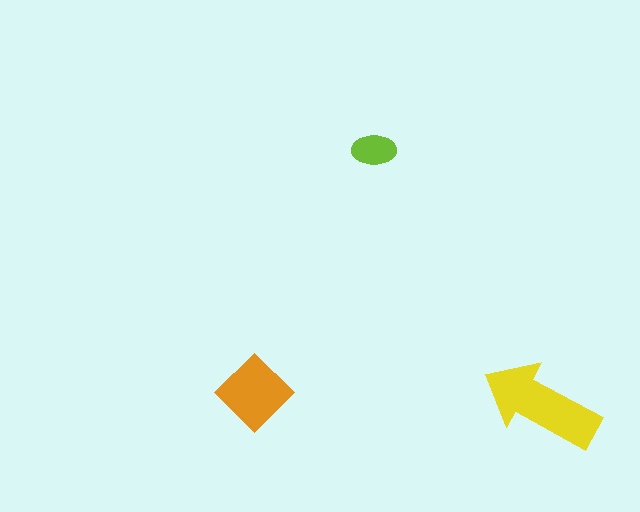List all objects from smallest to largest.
The lime ellipse, the orange diamond, the yellow arrow.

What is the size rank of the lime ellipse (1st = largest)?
3rd.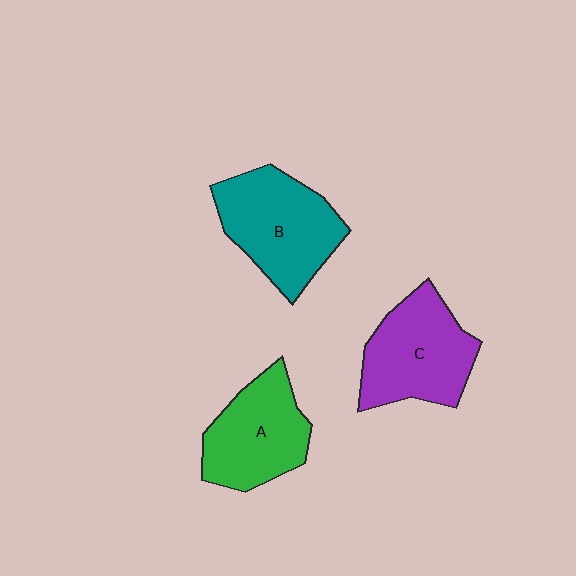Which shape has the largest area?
Shape B (teal).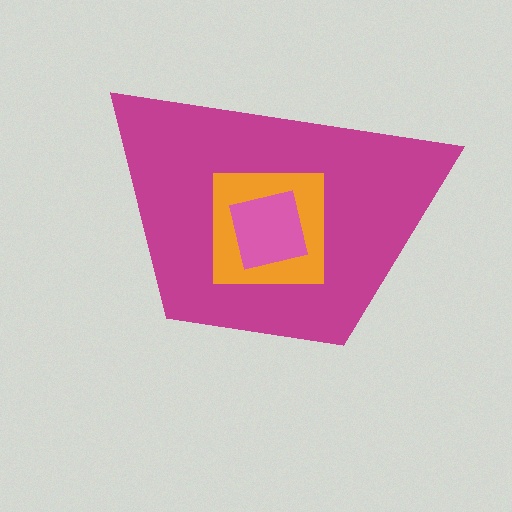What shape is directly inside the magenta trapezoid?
The orange square.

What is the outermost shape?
The magenta trapezoid.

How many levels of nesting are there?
3.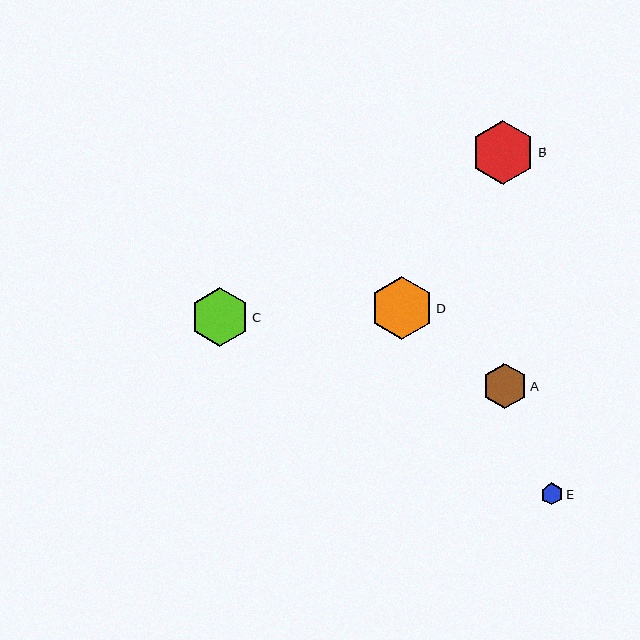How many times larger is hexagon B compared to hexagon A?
Hexagon B is approximately 1.4 times the size of hexagon A.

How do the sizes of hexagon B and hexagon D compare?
Hexagon B and hexagon D are approximately the same size.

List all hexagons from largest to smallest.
From largest to smallest: B, D, C, A, E.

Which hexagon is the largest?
Hexagon B is the largest with a size of approximately 64 pixels.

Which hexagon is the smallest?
Hexagon E is the smallest with a size of approximately 22 pixels.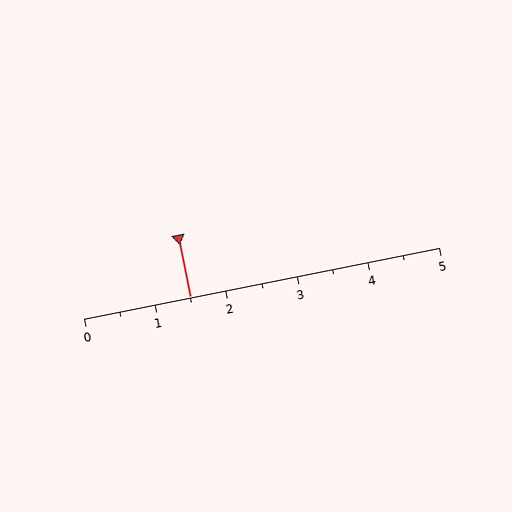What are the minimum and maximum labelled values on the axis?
The axis runs from 0 to 5.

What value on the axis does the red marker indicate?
The marker indicates approximately 1.5.